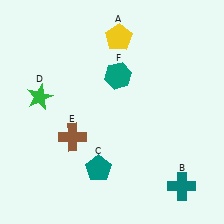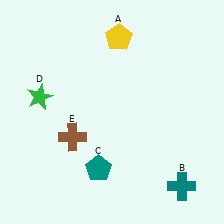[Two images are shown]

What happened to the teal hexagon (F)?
The teal hexagon (F) was removed in Image 2. It was in the top-right area of Image 1.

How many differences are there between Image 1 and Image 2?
There is 1 difference between the two images.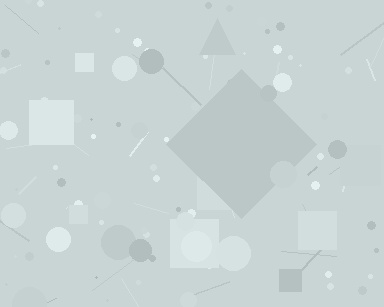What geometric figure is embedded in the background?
A diamond is embedded in the background.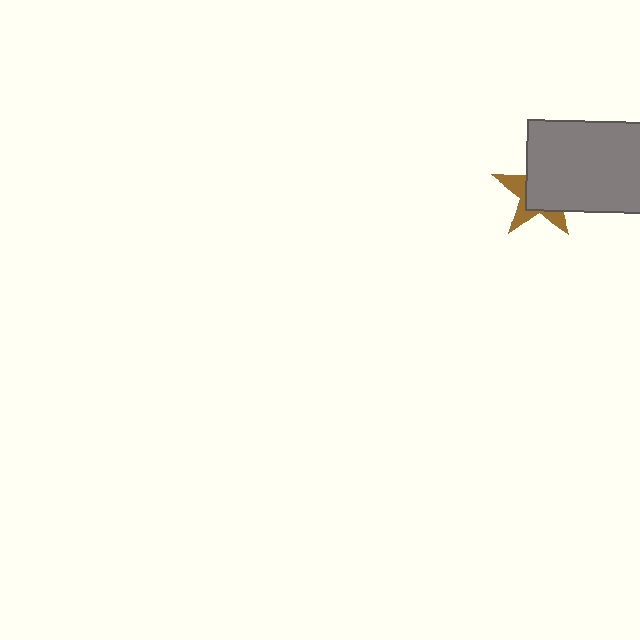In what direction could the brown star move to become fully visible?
The brown star could move toward the lower-left. That would shift it out from behind the gray rectangle entirely.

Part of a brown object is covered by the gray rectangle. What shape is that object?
It is a star.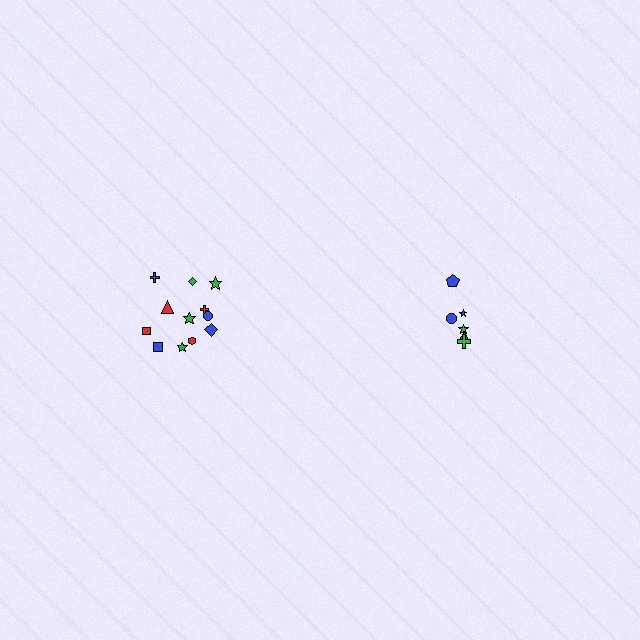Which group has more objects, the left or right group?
The left group.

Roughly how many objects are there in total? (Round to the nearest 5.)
Roughly 20 objects in total.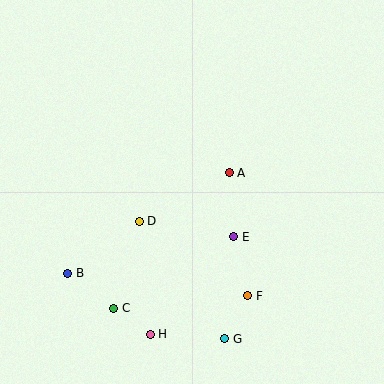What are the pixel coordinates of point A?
Point A is at (229, 173).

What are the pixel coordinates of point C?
Point C is at (114, 308).